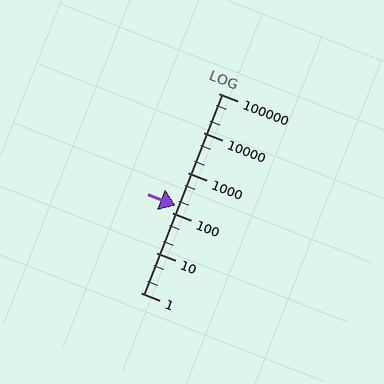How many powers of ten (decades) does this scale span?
The scale spans 5 decades, from 1 to 100000.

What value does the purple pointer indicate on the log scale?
The pointer indicates approximately 150.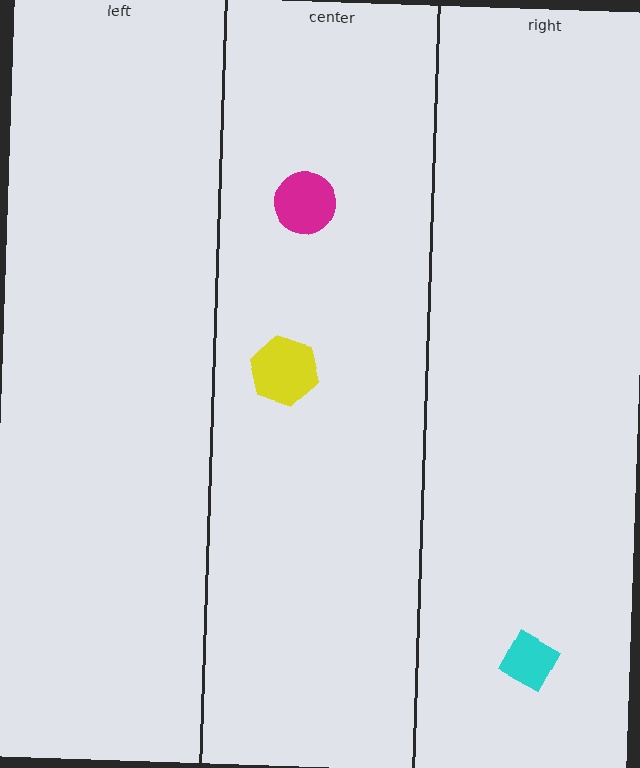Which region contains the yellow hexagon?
The center region.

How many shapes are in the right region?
1.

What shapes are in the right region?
The cyan square.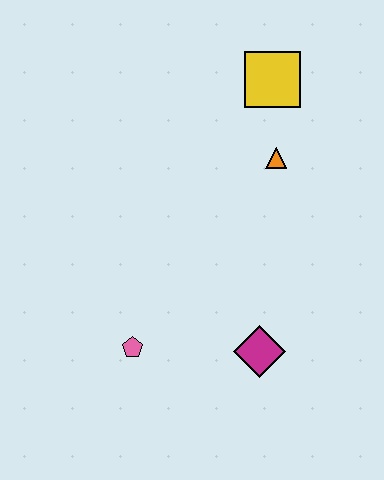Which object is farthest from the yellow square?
The pink pentagon is farthest from the yellow square.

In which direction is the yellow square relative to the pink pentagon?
The yellow square is above the pink pentagon.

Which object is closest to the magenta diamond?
The pink pentagon is closest to the magenta diamond.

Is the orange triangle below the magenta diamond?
No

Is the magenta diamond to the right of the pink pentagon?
Yes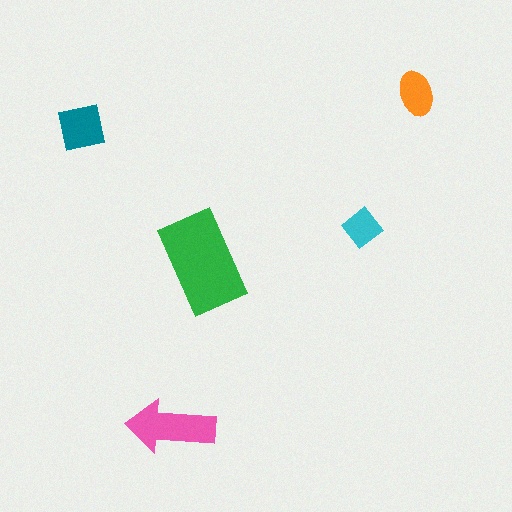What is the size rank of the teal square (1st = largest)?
3rd.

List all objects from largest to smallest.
The green rectangle, the pink arrow, the teal square, the orange ellipse, the cyan diamond.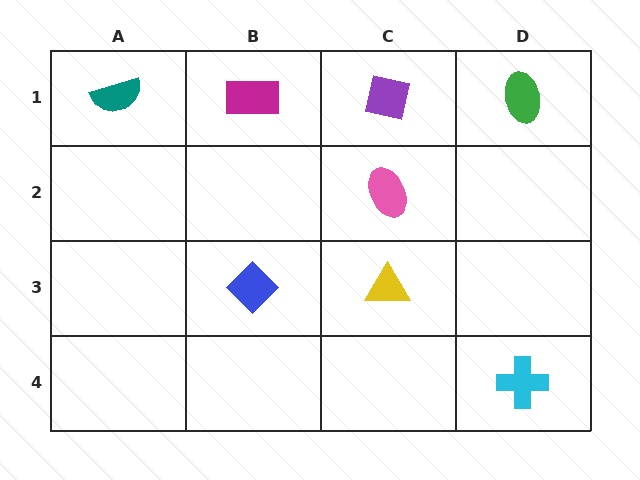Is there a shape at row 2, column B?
No, that cell is empty.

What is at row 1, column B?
A magenta rectangle.